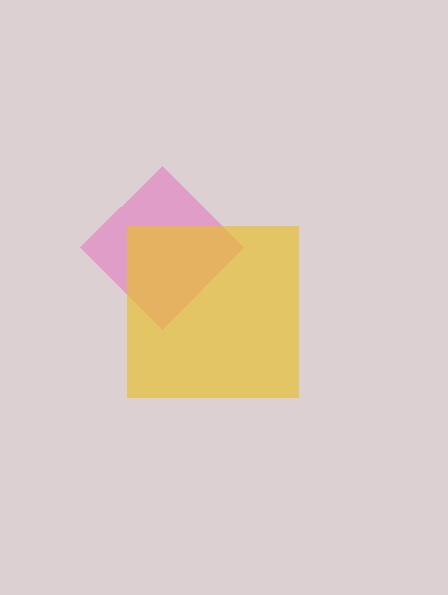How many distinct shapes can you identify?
There are 2 distinct shapes: a pink diamond, a yellow square.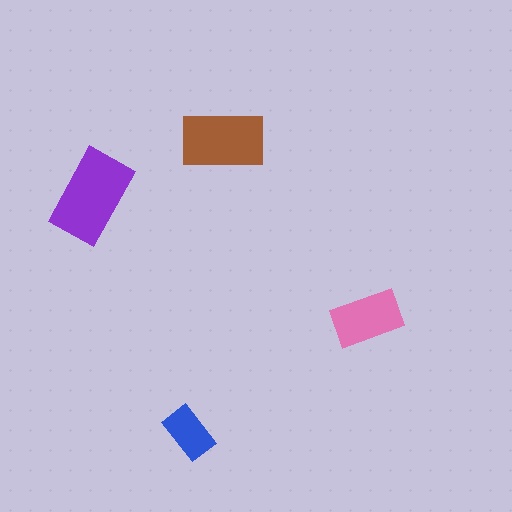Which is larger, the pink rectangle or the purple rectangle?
The purple one.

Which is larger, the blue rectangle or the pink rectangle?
The pink one.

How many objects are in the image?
There are 4 objects in the image.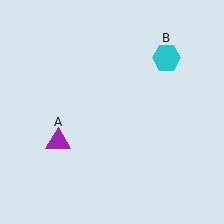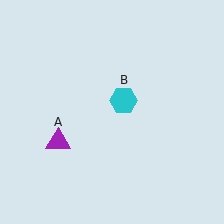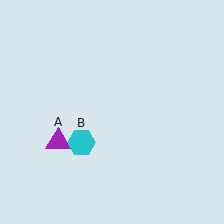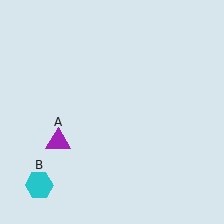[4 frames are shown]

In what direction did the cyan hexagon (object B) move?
The cyan hexagon (object B) moved down and to the left.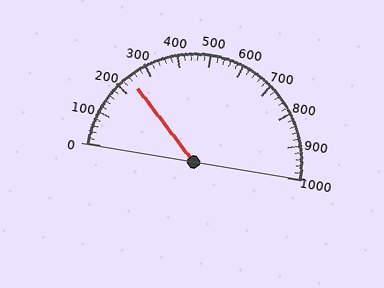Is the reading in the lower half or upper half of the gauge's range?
The reading is in the lower half of the range (0 to 1000).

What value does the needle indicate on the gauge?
The needle indicates approximately 240.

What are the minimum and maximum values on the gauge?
The gauge ranges from 0 to 1000.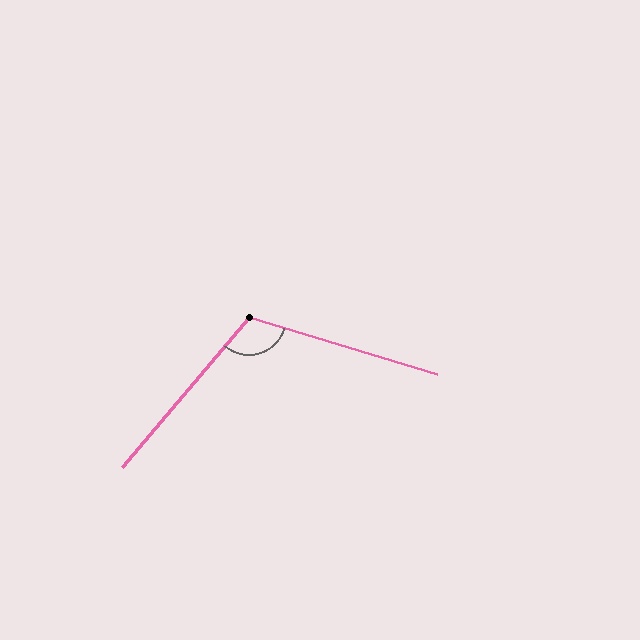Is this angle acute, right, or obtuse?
It is obtuse.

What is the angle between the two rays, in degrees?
Approximately 113 degrees.